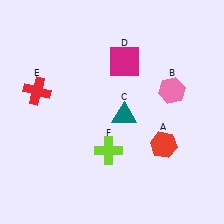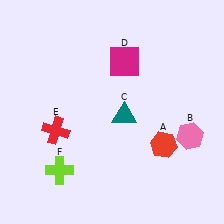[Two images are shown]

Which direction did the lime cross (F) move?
The lime cross (F) moved left.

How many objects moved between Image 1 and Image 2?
3 objects moved between the two images.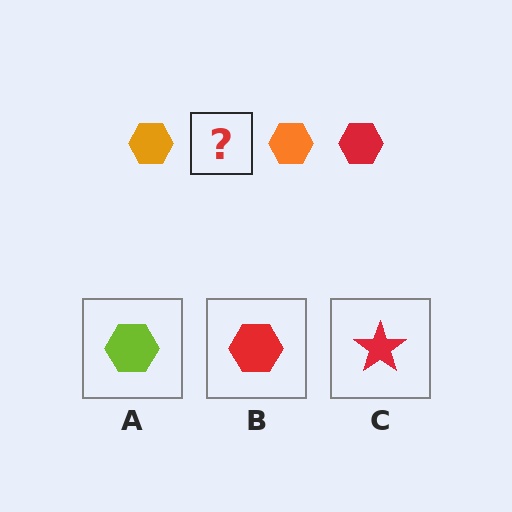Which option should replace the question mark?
Option B.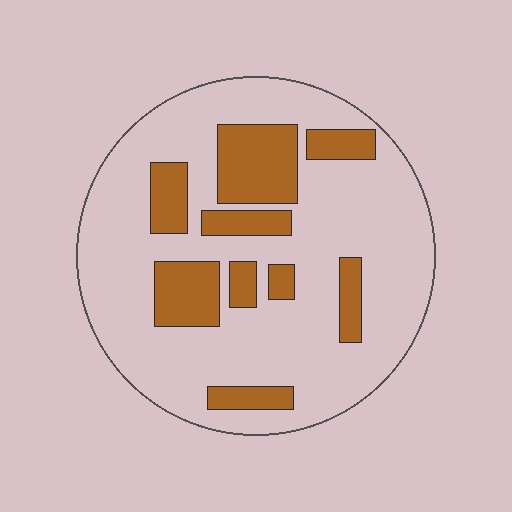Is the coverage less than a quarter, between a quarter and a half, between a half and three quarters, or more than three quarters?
Less than a quarter.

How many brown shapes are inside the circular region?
9.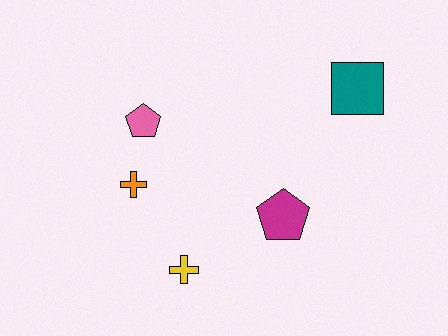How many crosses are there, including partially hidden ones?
There are 2 crosses.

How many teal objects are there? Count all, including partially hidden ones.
There is 1 teal object.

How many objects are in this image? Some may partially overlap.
There are 5 objects.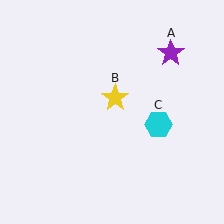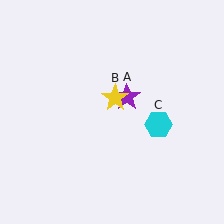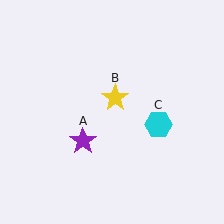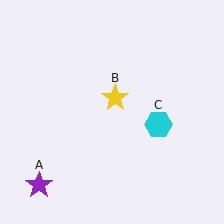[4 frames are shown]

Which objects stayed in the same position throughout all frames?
Yellow star (object B) and cyan hexagon (object C) remained stationary.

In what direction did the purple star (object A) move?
The purple star (object A) moved down and to the left.